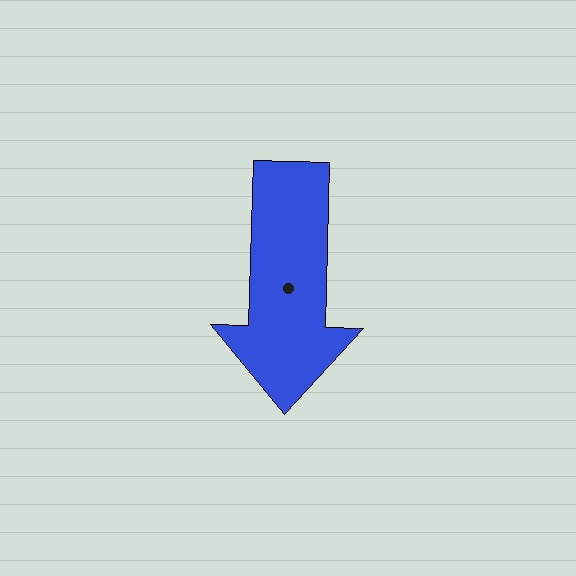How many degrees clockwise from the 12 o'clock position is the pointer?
Approximately 181 degrees.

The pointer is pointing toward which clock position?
Roughly 6 o'clock.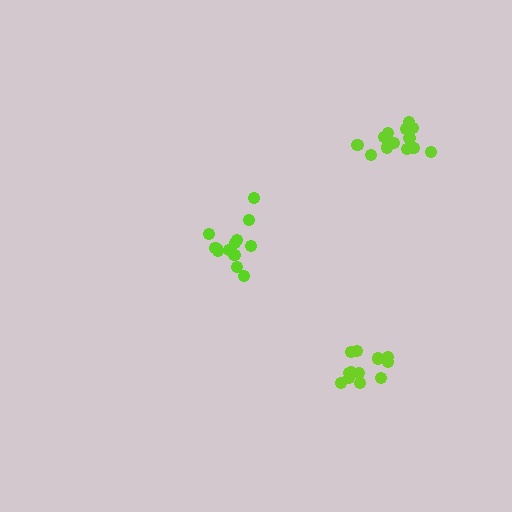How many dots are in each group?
Group 1: 12 dots, Group 2: 15 dots, Group 3: 12 dots (39 total).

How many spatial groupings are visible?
There are 3 spatial groupings.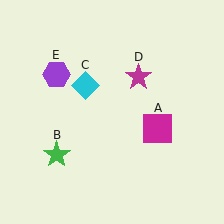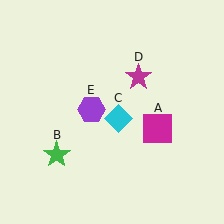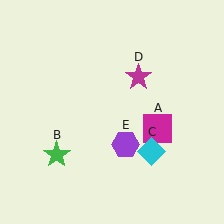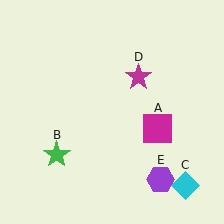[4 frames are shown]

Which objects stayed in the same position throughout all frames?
Magenta square (object A) and green star (object B) and magenta star (object D) remained stationary.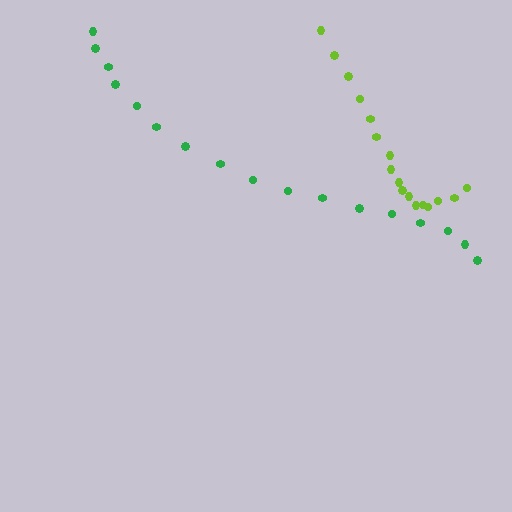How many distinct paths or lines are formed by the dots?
There are 2 distinct paths.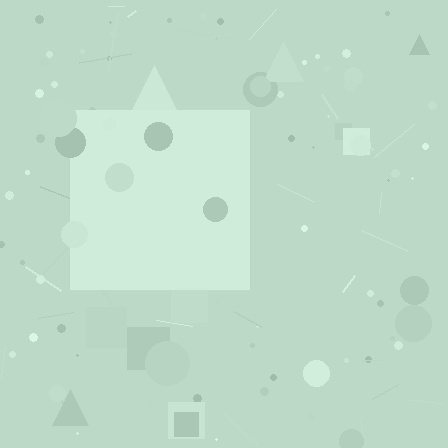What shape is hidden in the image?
A square is hidden in the image.